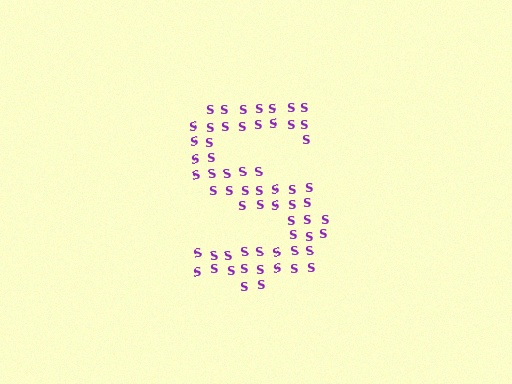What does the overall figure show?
The overall figure shows the letter S.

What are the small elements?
The small elements are letter S's.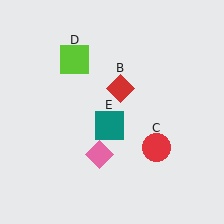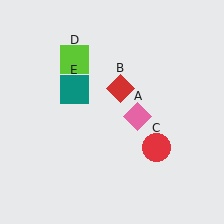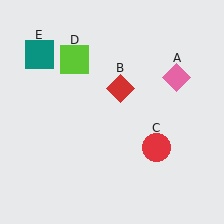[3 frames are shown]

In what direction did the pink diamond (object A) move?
The pink diamond (object A) moved up and to the right.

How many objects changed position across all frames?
2 objects changed position: pink diamond (object A), teal square (object E).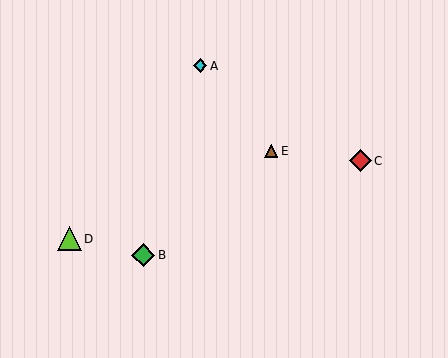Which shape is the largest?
The lime triangle (labeled D) is the largest.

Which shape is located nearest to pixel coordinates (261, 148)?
The brown triangle (labeled E) at (271, 151) is nearest to that location.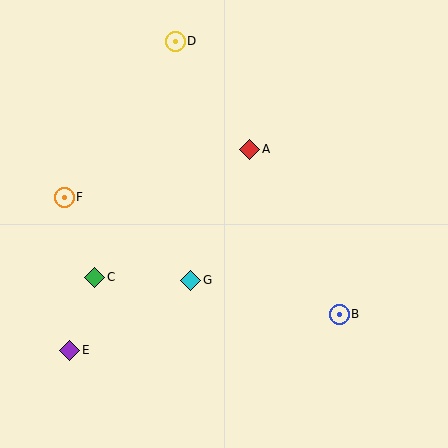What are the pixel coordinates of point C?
Point C is at (95, 277).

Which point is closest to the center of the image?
Point G at (191, 280) is closest to the center.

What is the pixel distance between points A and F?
The distance between A and F is 192 pixels.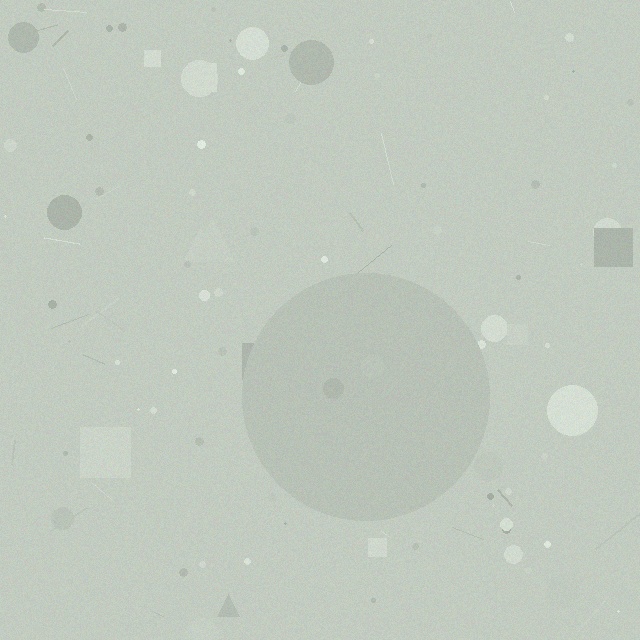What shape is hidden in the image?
A circle is hidden in the image.